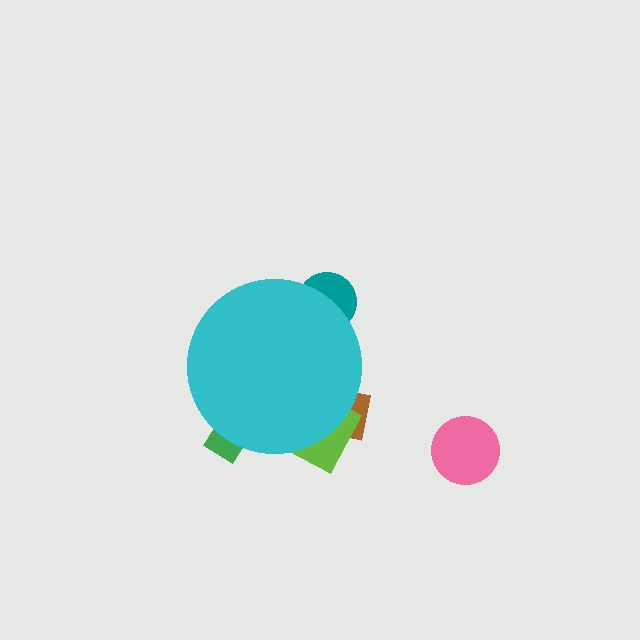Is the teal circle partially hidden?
Yes, the teal circle is partially hidden behind the cyan circle.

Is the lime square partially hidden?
Yes, the lime square is partially hidden behind the cyan circle.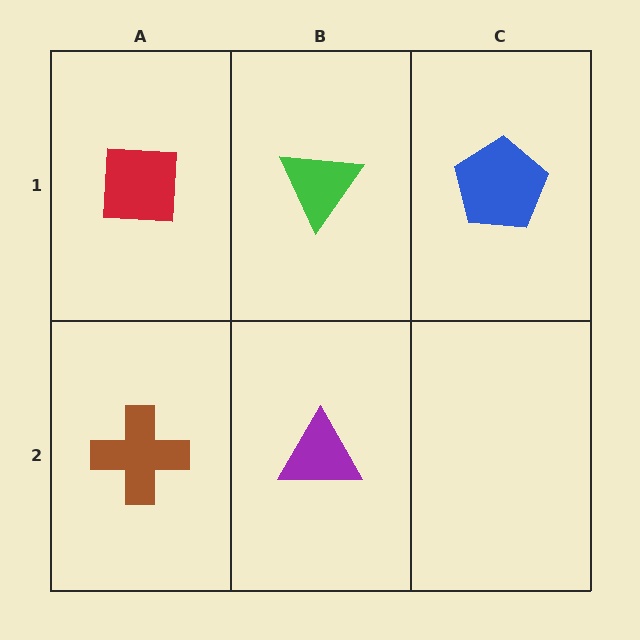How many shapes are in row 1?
3 shapes.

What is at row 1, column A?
A red square.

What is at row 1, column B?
A green triangle.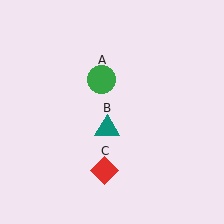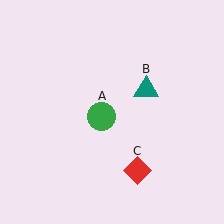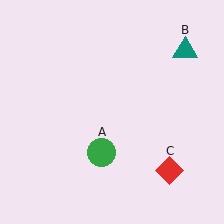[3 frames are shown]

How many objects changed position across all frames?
3 objects changed position: green circle (object A), teal triangle (object B), red diamond (object C).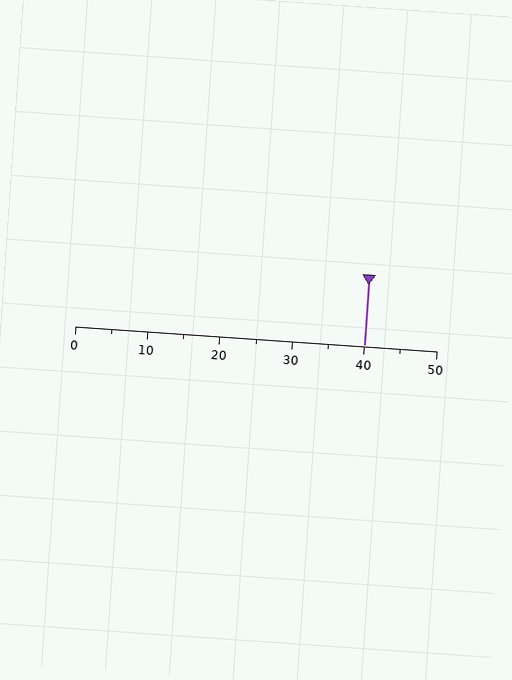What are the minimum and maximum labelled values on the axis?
The axis runs from 0 to 50.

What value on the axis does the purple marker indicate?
The marker indicates approximately 40.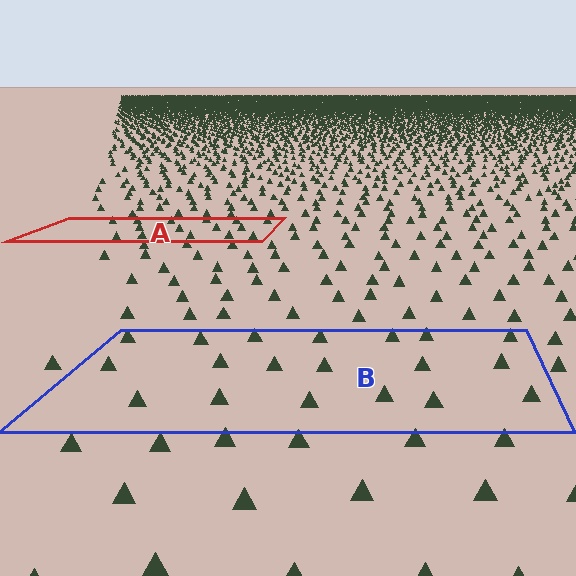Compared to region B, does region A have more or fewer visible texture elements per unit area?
Region A has more texture elements per unit area — they are packed more densely because it is farther away.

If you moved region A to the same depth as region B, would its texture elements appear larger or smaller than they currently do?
They would appear larger. At a closer depth, the same texture elements are projected at a bigger on-screen size.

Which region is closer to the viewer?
Region B is closer. The texture elements there are larger and more spread out.